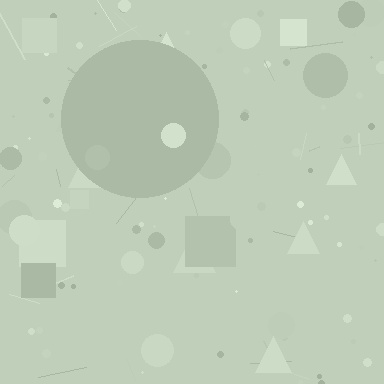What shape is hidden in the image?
A circle is hidden in the image.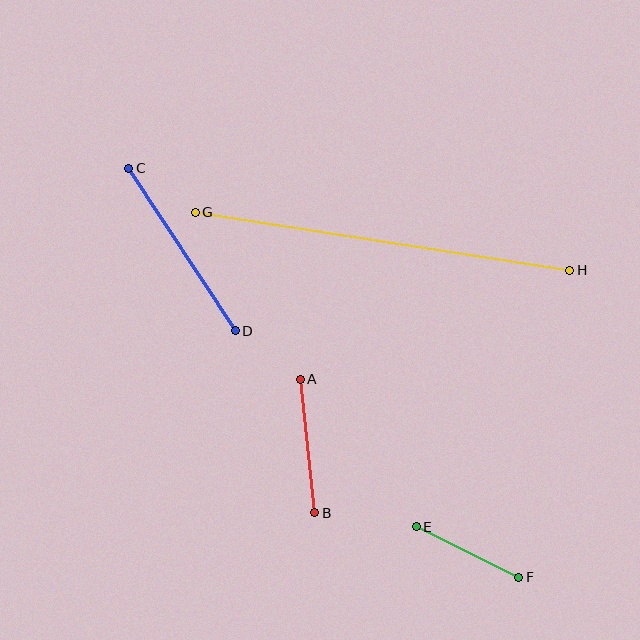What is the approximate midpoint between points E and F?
The midpoint is at approximately (468, 552) pixels.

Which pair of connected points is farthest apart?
Points G and H are farthest apart.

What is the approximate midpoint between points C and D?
The midpoint is at approximately (182, 250) pixels.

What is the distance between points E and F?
The distance is approximately 114 pixels.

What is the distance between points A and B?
The distance is approximately 134 pixels.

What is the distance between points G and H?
The distance is approximately 379 pixels.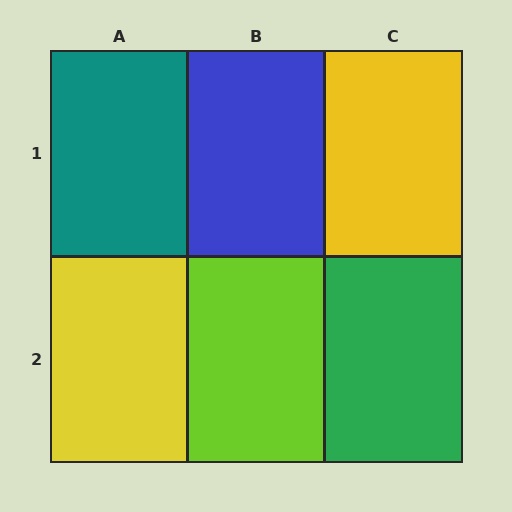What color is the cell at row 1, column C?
Yellow.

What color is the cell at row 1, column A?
Teal.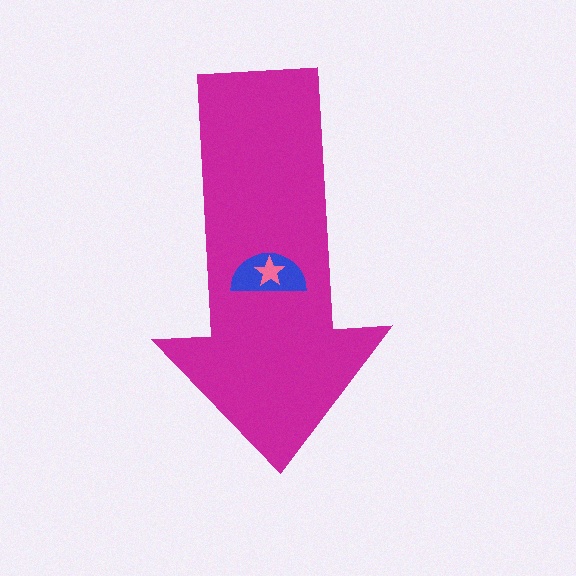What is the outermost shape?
The magenta arrow.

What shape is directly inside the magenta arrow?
The blue semicircle.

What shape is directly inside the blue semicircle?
The pink star.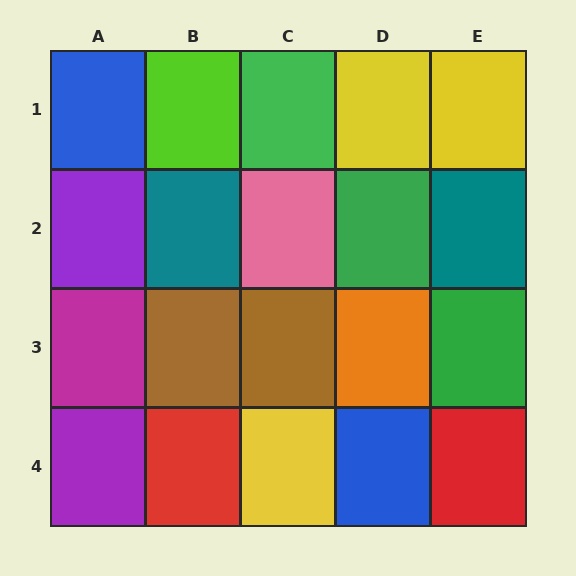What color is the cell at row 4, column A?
Purple.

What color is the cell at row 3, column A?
Magenta.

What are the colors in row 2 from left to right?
Purple, teal, pink, green, teal.